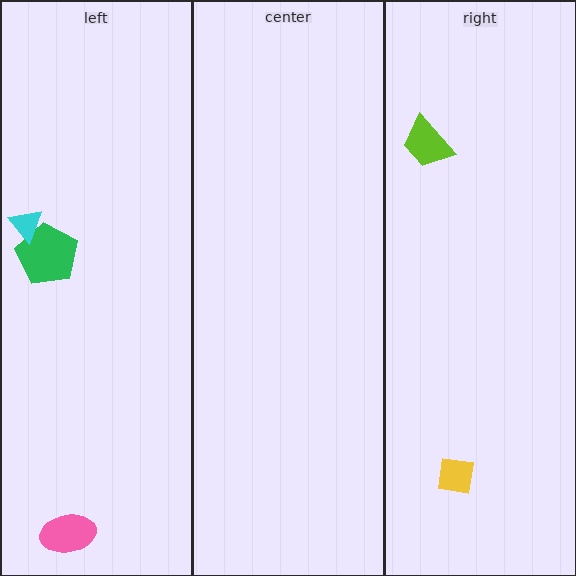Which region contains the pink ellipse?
The left region.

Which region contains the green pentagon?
The left region.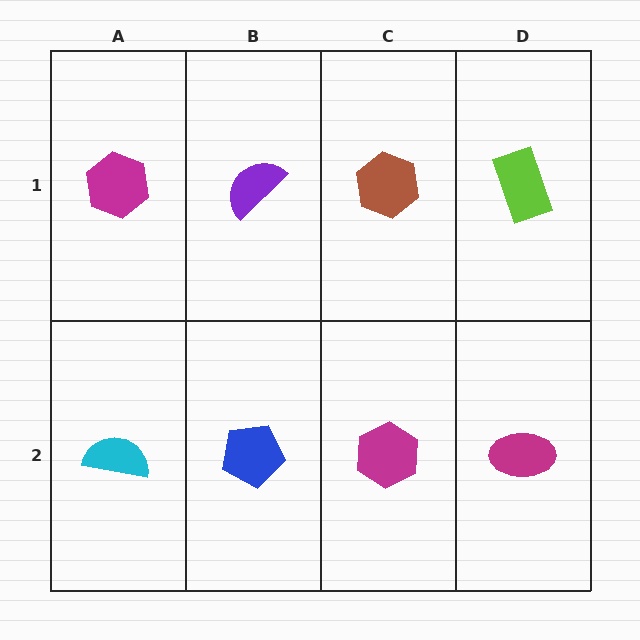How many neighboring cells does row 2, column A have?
2.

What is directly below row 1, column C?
A magenta hexagon.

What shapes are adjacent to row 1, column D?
A magenta ellipse (row 2, column D), a brown hexagon (row 1, column C).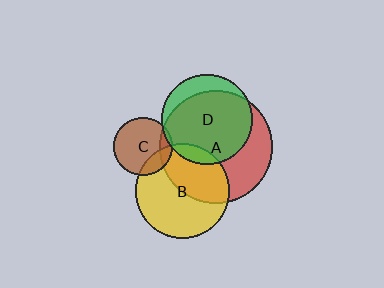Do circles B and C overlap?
Yes.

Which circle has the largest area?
Circle A (red).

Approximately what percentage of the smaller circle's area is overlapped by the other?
Approximately 20%.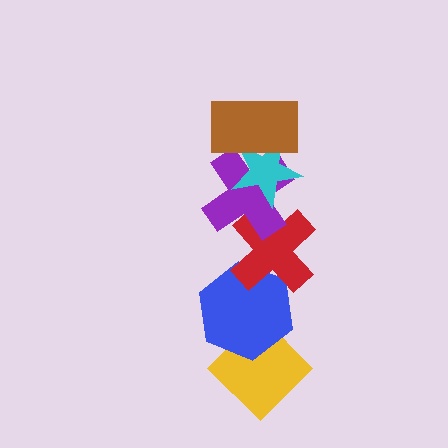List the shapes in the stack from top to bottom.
From top to bottom: the brown rectangle, the cyan star, the purple cross, the red cross, the blue hexagon, the yellow diamond.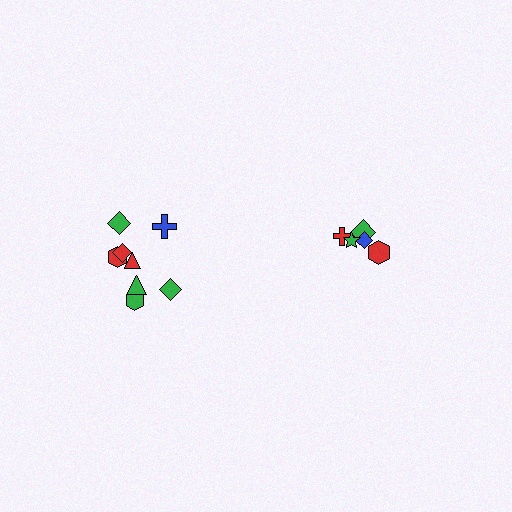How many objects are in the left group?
There are 8 objects.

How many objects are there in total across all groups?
There are 13 objects.